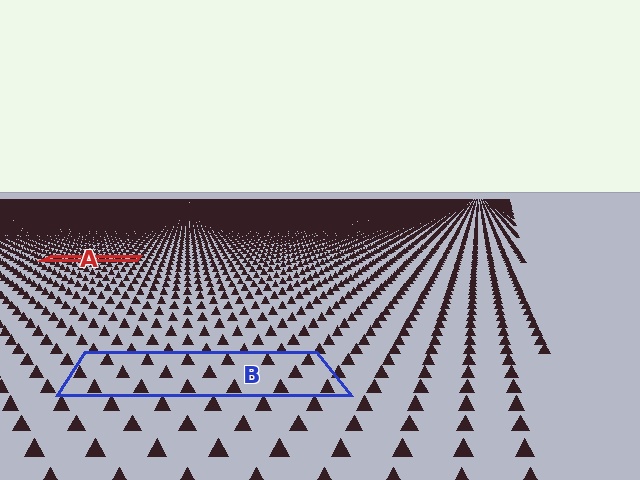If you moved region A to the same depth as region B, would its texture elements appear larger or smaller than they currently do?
They would appear larger. At a closer depth, the same texture elements are projected at a bigger on-screen size.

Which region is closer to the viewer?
Region B is closer. The texture elements there are larger and more spread out.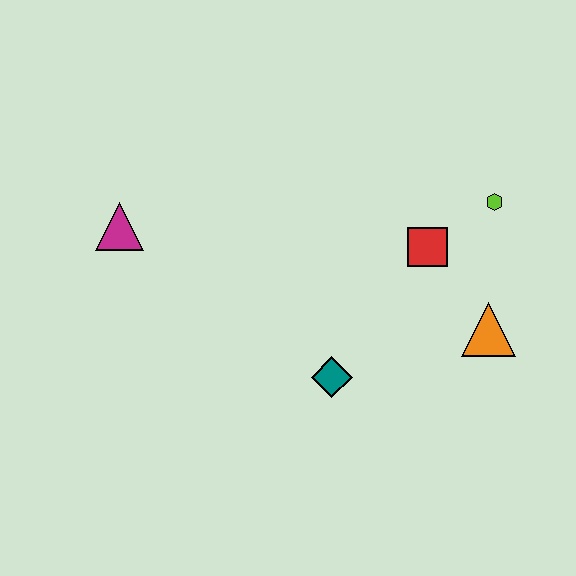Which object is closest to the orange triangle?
The red square is closest to the orange triangle.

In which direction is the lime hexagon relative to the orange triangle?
The lime hexagon is above the orange triangle.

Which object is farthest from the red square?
The magenta triangle is farthest from the red square.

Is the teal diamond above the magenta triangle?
No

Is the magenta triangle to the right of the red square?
No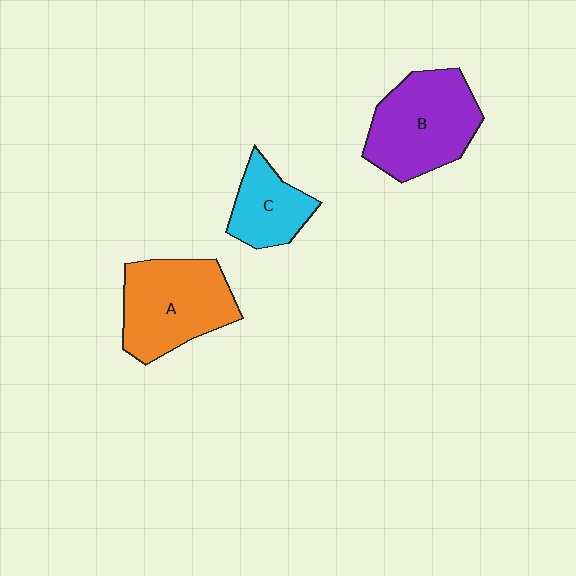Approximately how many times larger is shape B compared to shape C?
Approximately 1.8 times.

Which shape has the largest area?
Shape B (purple).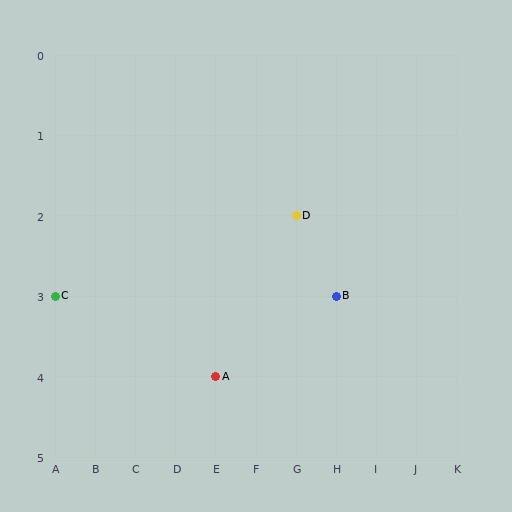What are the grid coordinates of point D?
Point D is at grid coordinates (G, 2).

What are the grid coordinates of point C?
Point C is at grid coordinates (A, 3).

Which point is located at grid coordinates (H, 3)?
Point B is at (H, 3).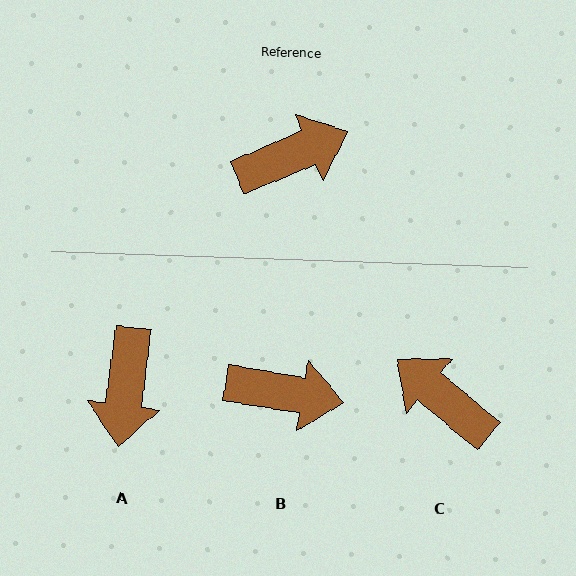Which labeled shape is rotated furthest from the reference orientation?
A, about 120 degrees away.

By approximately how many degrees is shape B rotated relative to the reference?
Approximately 32 degrees clockwise.